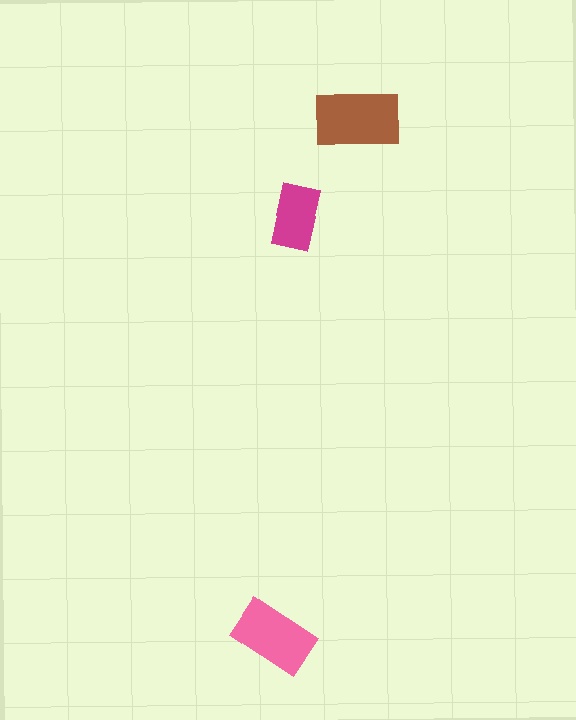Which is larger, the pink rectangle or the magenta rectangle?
The pink one.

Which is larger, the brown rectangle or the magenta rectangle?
The brown one.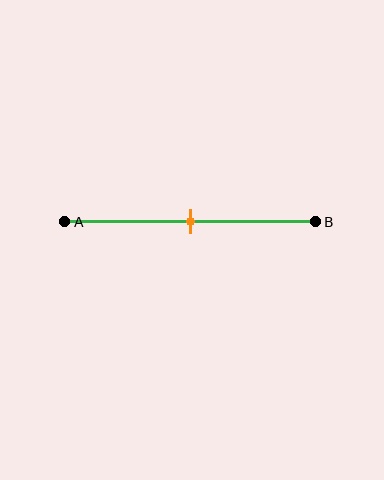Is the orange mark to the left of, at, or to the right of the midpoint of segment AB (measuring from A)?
The orange mark is approximately at the midpoint of segment AB.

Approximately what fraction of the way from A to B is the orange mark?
The orange mark is approximately 50% of the way from A to B.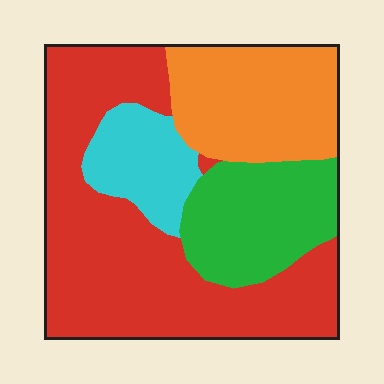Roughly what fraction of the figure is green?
Green takes up about one fifth (1/5) of the figure.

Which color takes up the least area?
Cyan, at roughly 10%.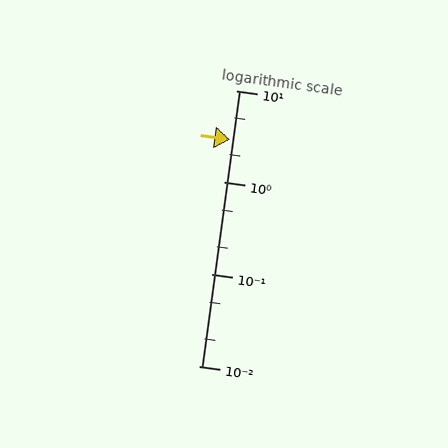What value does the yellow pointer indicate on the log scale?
The pointer indicates approximately 2.9.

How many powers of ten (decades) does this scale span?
The scale spans 3 decades, from 0.01 to 10.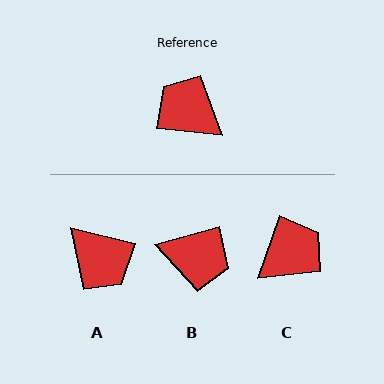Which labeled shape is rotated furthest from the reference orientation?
A, about 172 degrees away.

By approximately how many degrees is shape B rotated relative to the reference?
Approximately 159 degrees clockwise.